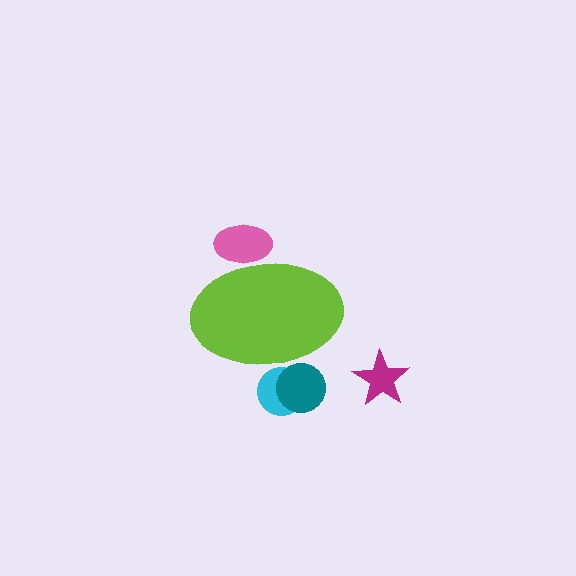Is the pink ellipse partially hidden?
Yes, the pink ellipse is partially hidden behind the lime ellipse.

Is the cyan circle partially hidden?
Yes, the cyan circle is partially hidden behind the lime ellipse.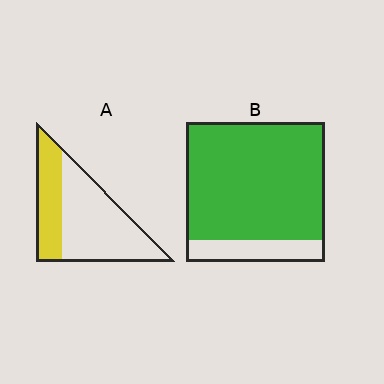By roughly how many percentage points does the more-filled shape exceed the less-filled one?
By roughly 50 percentage points (B over A).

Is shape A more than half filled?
No.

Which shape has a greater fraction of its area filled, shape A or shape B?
Shape B.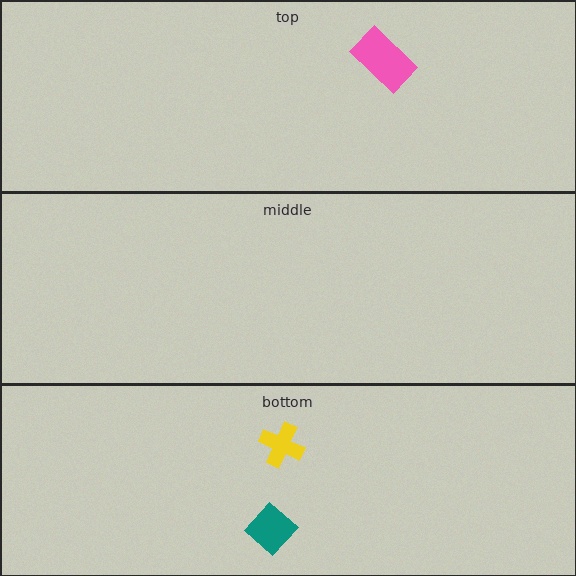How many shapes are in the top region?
1.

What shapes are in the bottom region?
The teal diamond, the yellow cross.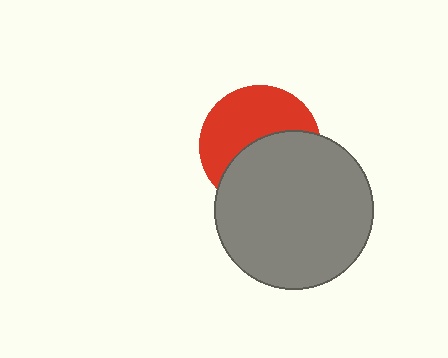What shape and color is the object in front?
The object in front is a gray circle.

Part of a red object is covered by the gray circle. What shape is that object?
It is a circle.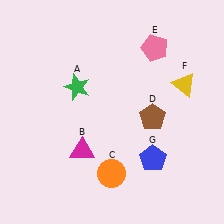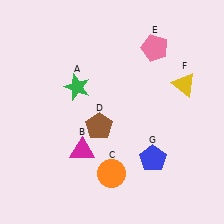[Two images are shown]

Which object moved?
The brown pentagon (D) moved left.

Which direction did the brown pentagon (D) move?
The brown pentagon (D) moved left.